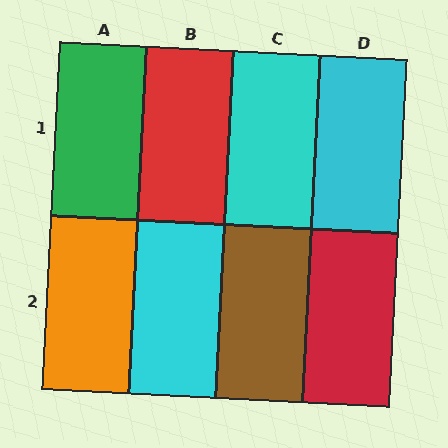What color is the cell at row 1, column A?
Green.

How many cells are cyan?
3 cells are cyan.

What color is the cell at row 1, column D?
Cyan.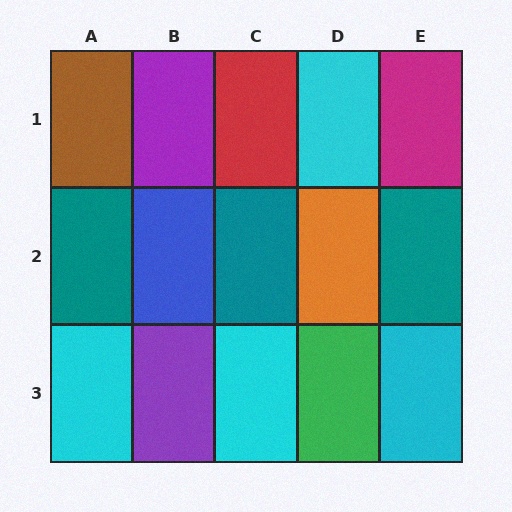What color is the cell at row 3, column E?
Cyan.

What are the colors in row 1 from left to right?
Brown, purple, red, cyan, magenta.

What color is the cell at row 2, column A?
Teal.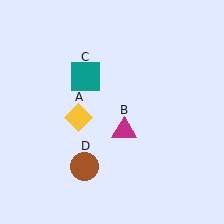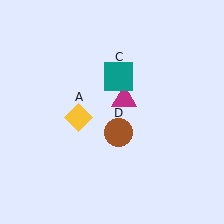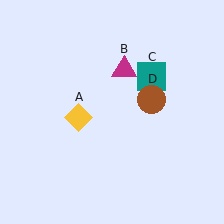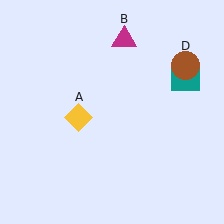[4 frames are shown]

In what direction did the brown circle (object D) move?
The brown circle (object D) moved up and to the right.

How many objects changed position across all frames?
3 objects changed position: magenta triangle (object B), teal square (object C), brown circle (object D).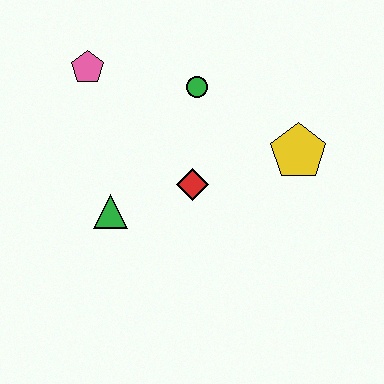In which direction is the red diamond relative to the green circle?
The red diamond is below the green circle.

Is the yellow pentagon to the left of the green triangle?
No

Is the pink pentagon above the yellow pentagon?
Yes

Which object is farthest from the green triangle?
The yellow pentagon is farthest from the green triangle.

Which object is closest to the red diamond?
The green triangle is closest to the red diamond.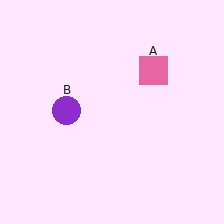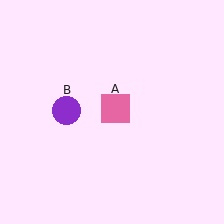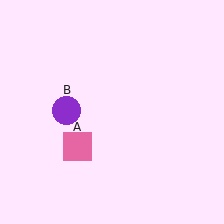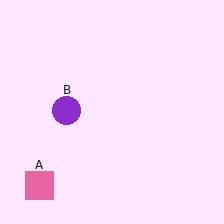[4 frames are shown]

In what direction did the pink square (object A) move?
The pink square (object A) moved down and to the left.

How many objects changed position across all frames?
1 object changed position: pink square (object A).